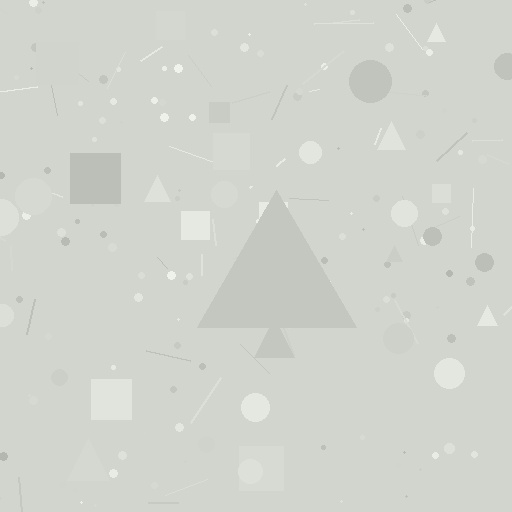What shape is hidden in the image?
A triangle is hidden in the image.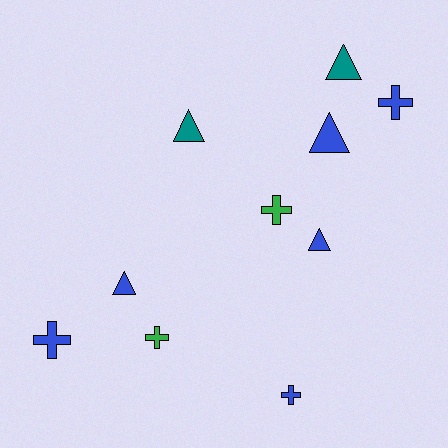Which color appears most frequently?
Blue, with 6 objects.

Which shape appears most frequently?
Cross, with 5 objects.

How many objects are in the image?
There are 10 objects.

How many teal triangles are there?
There are 2 teal triangles.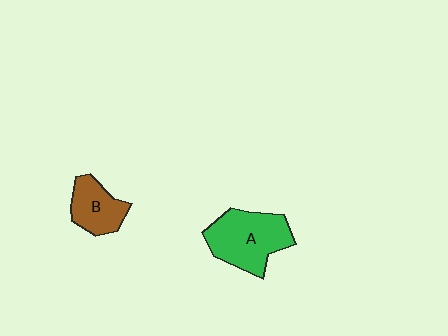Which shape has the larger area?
Shape A (green).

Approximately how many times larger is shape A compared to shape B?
Approximately 1.7 times.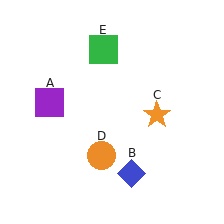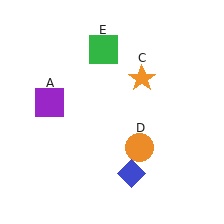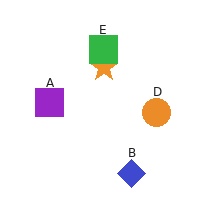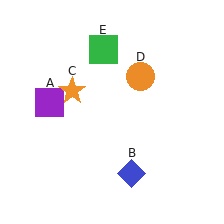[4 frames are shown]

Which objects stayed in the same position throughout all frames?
Purple square (object A) and blue diamond (object B) and green square (object E) remained stationary.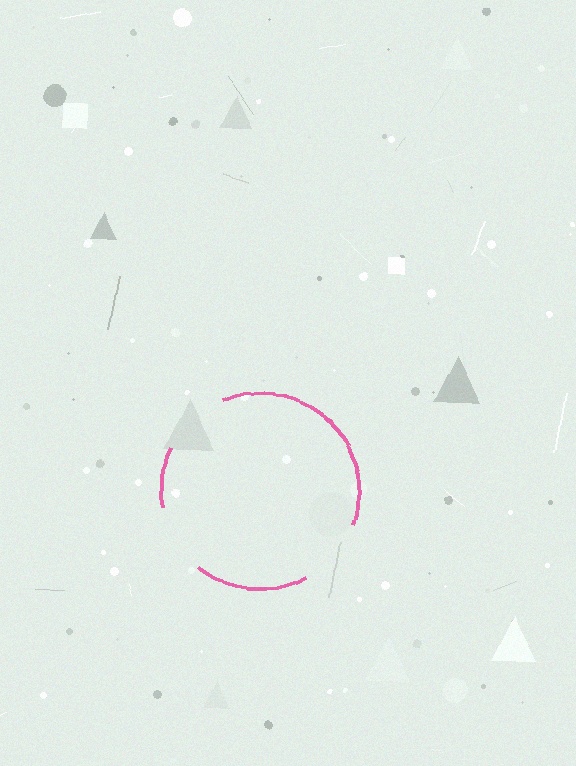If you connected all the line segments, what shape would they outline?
They would outline a circle.